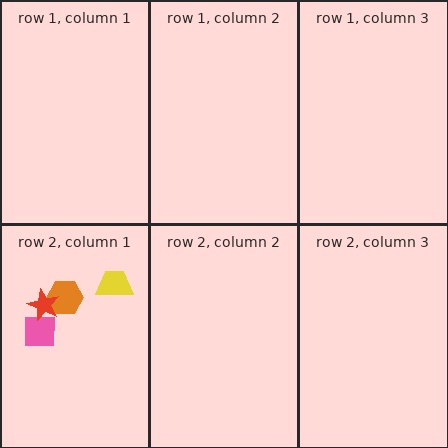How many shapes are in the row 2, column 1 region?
4.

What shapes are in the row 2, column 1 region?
The yellow trapezoid, the orange hexagon, the pink square, the red star.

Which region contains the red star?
The row 2, column 1 region.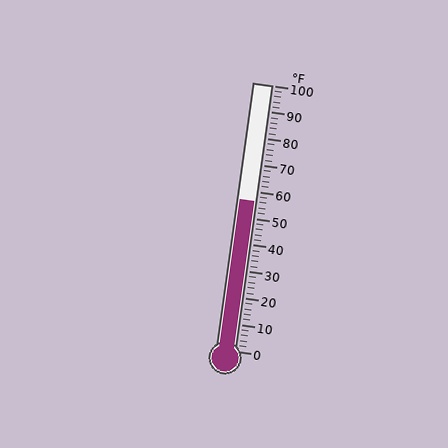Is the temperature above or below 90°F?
The temperature is below 90°F.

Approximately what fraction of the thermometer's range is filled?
The thermometer is filled to approximately 55% of its range.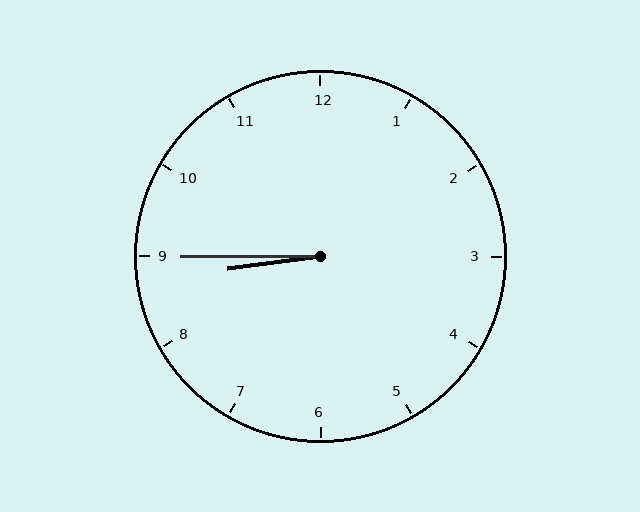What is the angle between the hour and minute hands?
Approximately 8 degrees.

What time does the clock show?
8:45.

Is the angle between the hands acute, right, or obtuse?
It is acute.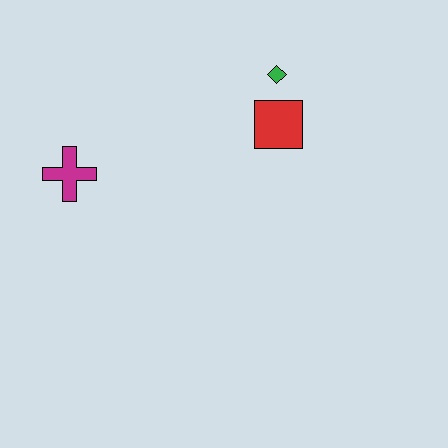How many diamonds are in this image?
There is 1 diamond.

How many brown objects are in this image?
There are no brown objects.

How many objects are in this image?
There are 3 objects.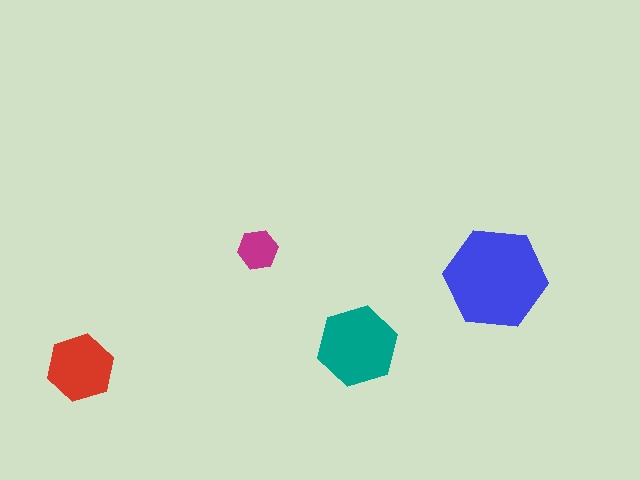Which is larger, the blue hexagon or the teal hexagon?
The blue one.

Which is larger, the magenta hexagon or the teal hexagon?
The teal one.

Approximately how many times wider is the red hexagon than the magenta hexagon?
About 1.5 times wider.